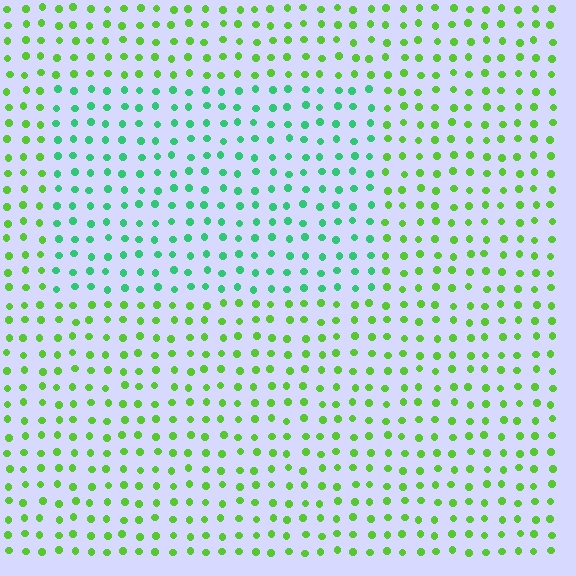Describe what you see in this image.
The image is filled with small lime elements in a uniform arrangement. A rectangle-shaped region is visible where the elements are tinted to a slightly different hue, forming a subtle color boundary.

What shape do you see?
I see a rectangle.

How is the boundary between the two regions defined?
The boundary is defined purely by a slight shift in hue (about 43 degrees). Spacing, size, and orientation are identical on both sides.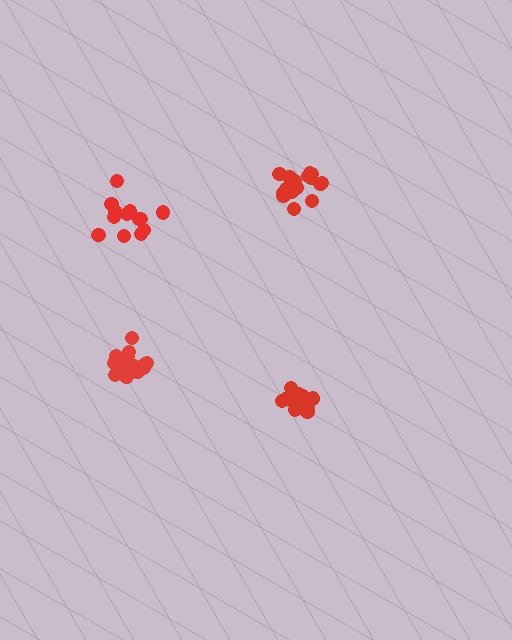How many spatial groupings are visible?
There are 4 spatial groupings.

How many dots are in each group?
Group 1: 18 dots, Group 2: 13 dots, Group 3: 13 dots, Group 4: 16 dots (60 total).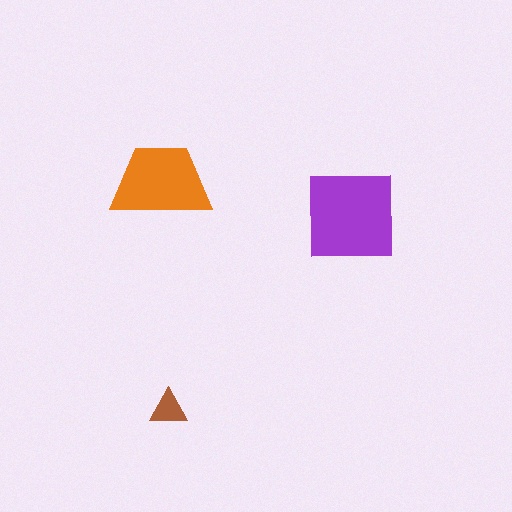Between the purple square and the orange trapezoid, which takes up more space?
The purple square.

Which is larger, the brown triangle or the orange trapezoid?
The orange trapezoid.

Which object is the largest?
The purple square.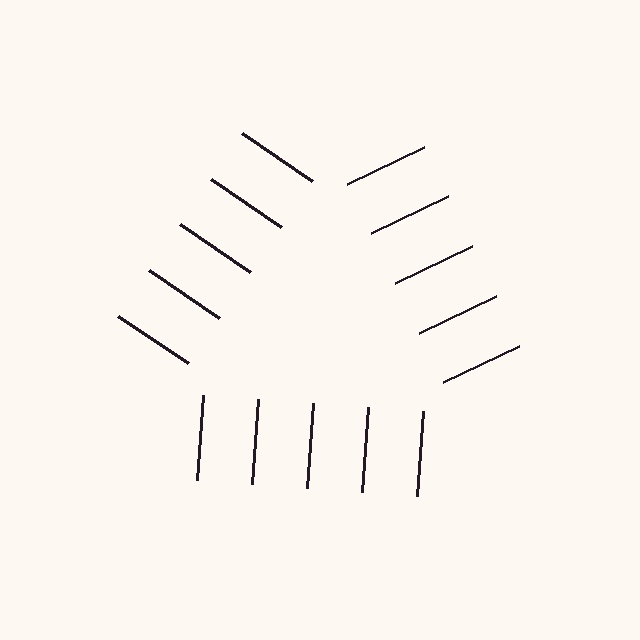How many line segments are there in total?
15 — 5 along each of the 3 edges.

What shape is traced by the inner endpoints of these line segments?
An illusory triangle — the line segments terminate on its edges but no continuous stroke is drawn.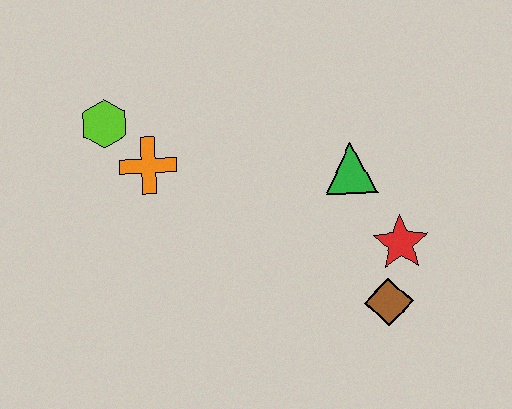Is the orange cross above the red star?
Yes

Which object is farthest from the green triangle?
The lime hexagon is farthest from the green triangle.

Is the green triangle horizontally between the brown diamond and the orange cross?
Yes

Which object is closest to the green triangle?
The red star is closest to the green triangle.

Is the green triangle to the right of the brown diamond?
No